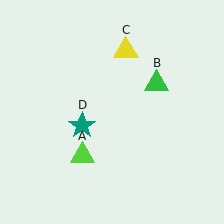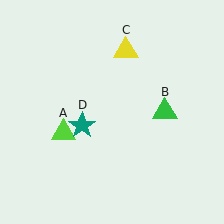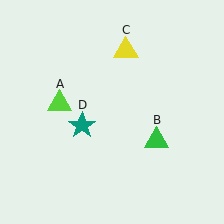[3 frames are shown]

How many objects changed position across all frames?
2 objects changed position: lime triangle (object A), green triangle (object B).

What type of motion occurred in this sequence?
The lime triangle (object A), green triangle (object B) rotated clockwise around the center of the scene.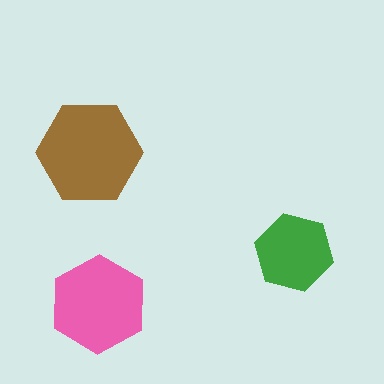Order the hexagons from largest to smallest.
the brown one, the pink one, the green one.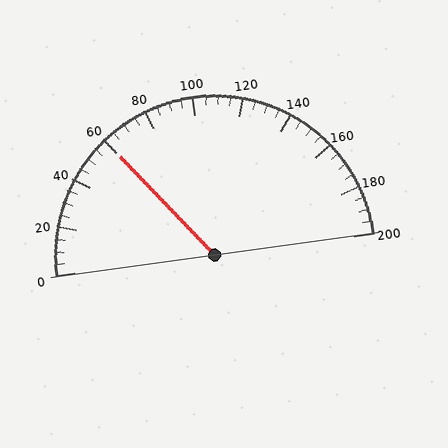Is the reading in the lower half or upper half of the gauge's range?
The reading is in the lower half of the range (0 to 200).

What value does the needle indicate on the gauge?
The needle indicates approximately 60.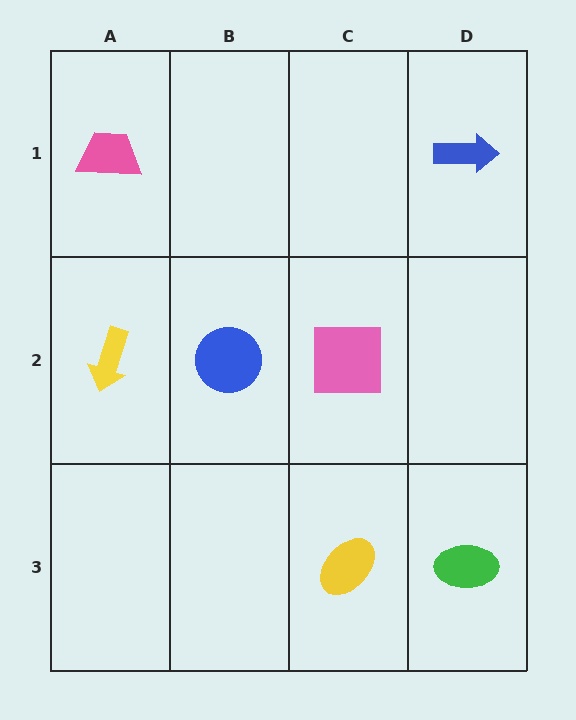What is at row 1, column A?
A pink trapezoid.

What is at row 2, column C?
A pink square.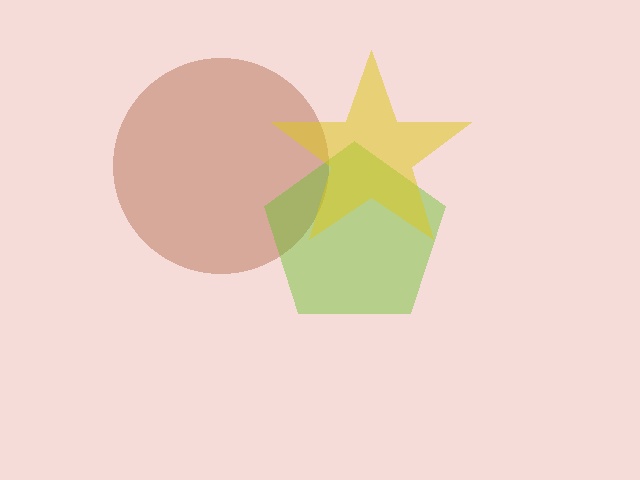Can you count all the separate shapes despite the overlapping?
Yes, there are 3 separate shapes.